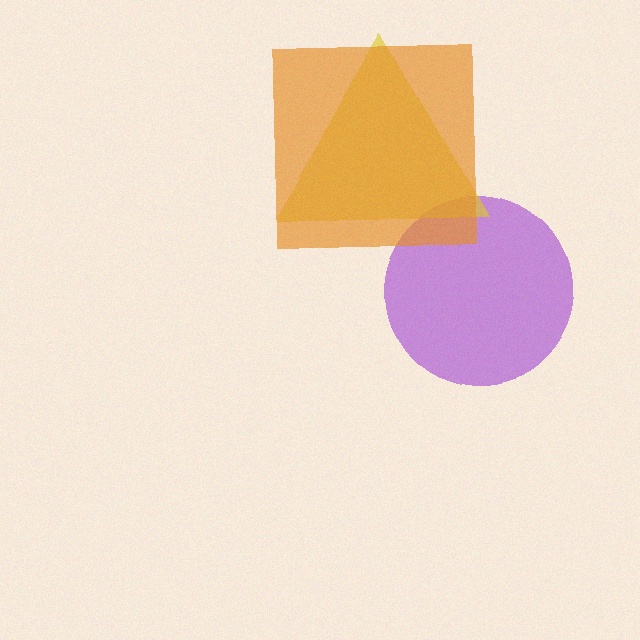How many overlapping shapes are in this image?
There are 3 overlapping shapes in the image.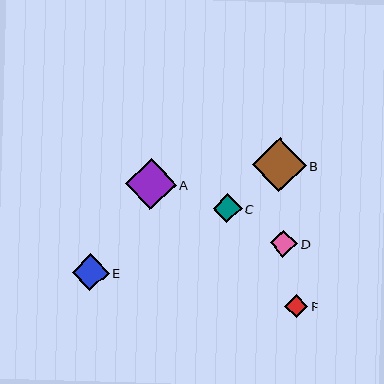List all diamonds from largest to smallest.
From largest to smallest: B, A, E, C, D, F.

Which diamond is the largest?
Diamond B is the largest with a size of approximately 54 pixels.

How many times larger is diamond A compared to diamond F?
Diamond A is approximately 2.2 times the size of diamond F.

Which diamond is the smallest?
Diamond F is the smallest with a size of approximately 23 pixels.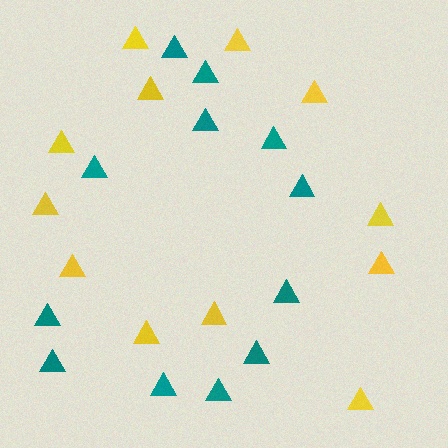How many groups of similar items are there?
There are 2 groups: one group of yellow triangles (12) and one group of teal triangles (12).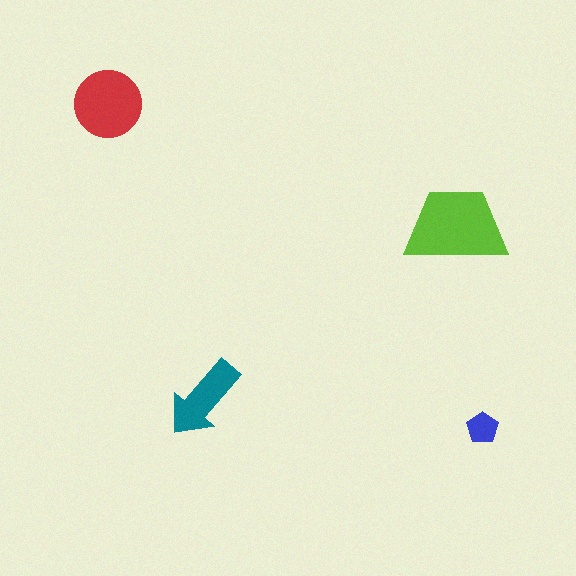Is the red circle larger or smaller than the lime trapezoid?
Smaller.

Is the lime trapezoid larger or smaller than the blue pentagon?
Larger.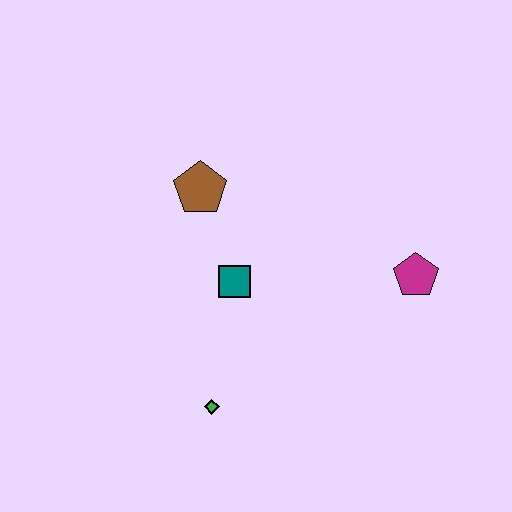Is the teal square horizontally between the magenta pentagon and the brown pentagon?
Yes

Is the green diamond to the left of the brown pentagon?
No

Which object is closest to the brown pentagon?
The teal square is closest to the brown pentagon.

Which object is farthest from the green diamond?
The magenta pentagon is farthest from the green diamond.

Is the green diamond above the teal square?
No